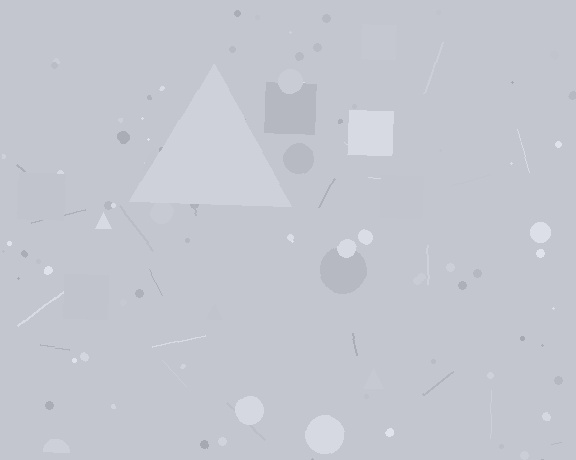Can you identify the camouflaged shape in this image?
The camouflaged shape is a triangle.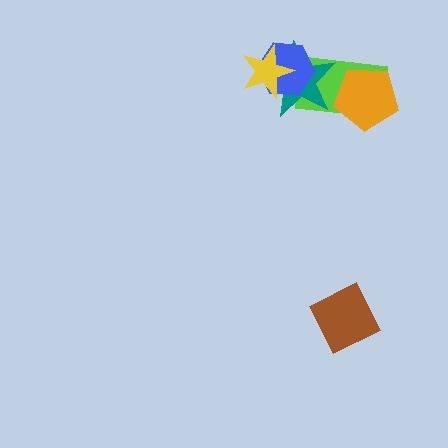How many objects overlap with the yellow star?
2 objects overlap with the yellow star.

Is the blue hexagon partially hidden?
Yes, it is partially covered by another shape.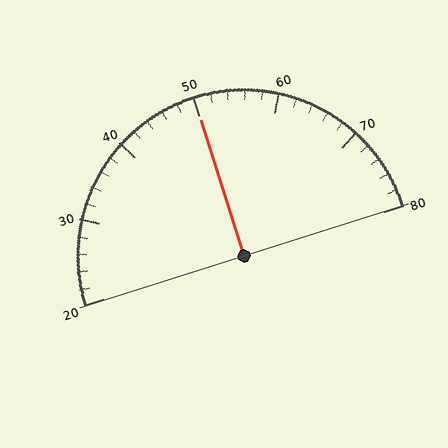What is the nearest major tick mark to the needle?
The nearest major tick mark is 50.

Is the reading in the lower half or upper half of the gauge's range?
The reading is in the upper half of the range (20 to 80).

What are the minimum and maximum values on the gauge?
The gauge ranges from 20 to 80.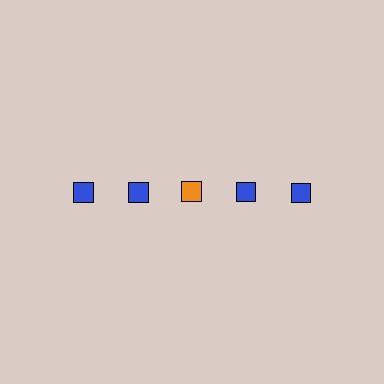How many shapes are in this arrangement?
There are 5 shapes arranged in a grid pattern.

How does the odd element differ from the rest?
It has a different color: orange instead of blue.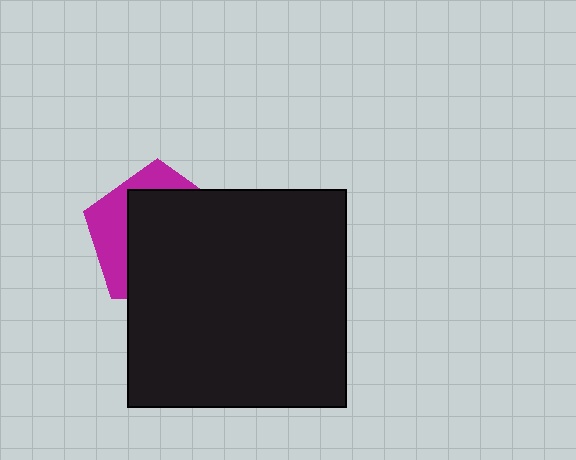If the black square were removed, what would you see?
You would see the complete magenta pentagon.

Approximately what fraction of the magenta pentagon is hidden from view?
Roughly 68% of the magenta pentagon is hidden behind the black square.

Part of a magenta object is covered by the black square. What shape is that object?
It is a pentagon.